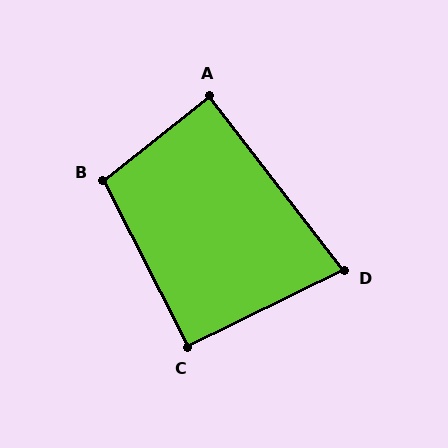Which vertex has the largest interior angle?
B, at approximately 101 degrees.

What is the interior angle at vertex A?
Approximately 89 degrees (approximately right).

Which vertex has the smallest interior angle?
D, at approximately 79 degrees.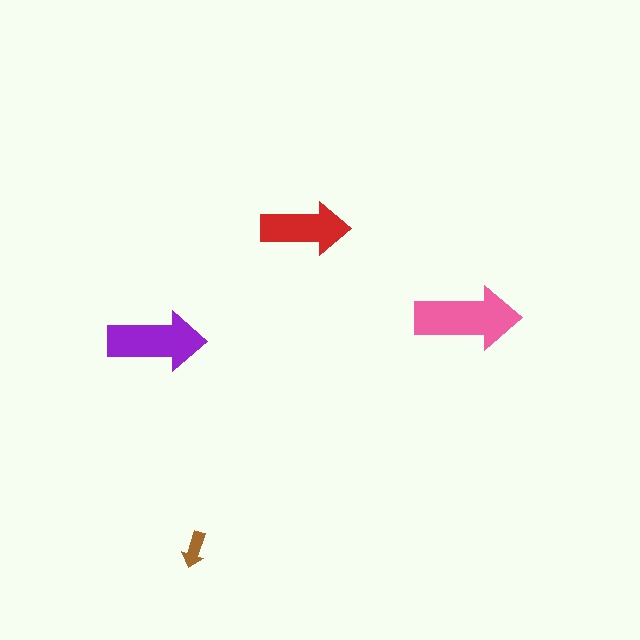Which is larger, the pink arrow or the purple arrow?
The pink one.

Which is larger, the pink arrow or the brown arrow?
The pink one.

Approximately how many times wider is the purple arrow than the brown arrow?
About 2.5 times wider.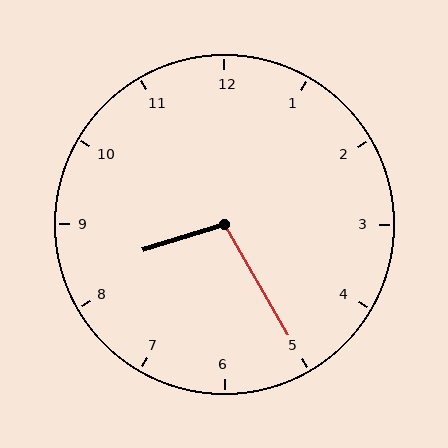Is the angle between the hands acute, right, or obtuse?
It is obtuse.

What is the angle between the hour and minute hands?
Approximately 102 degrees.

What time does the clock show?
8:25.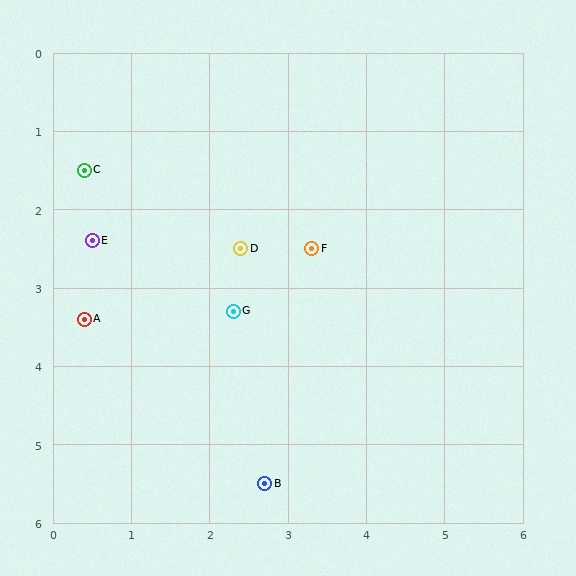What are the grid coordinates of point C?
Point C is at approximately (0.4, 1.5).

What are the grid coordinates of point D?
Point D is at approximately (2.4, 2.5).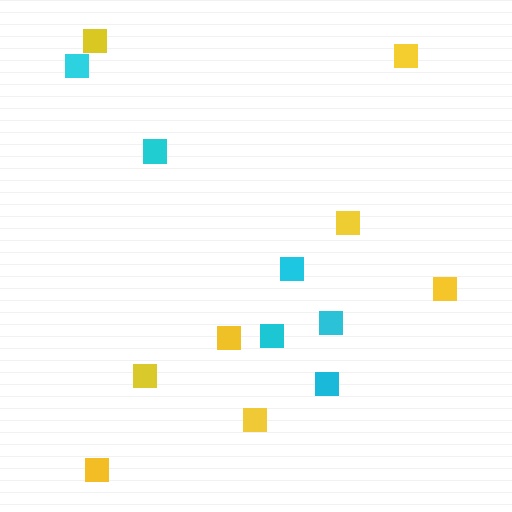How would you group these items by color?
There are 2 groups: one group of yellow squares (8) and one group of cyan squares (6).